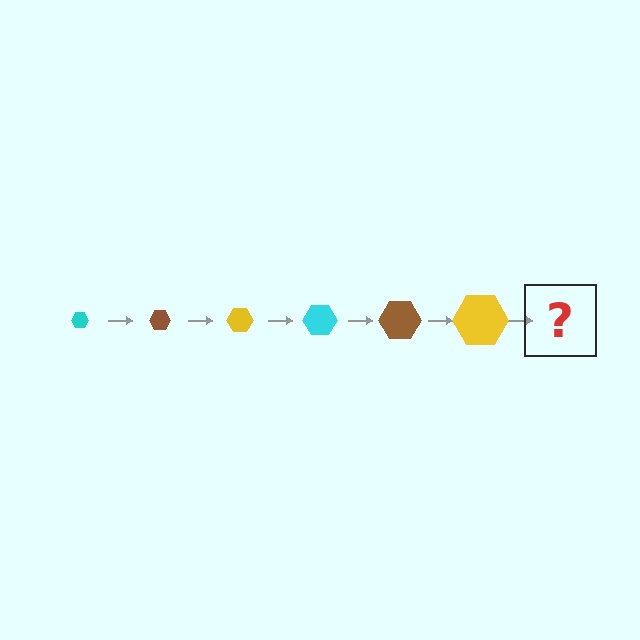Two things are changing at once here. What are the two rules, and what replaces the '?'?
The two rules are that the hexagon grows larger each step and the color cycles through cyan, brown, and yellow. The '?' should be a cyan hexagon, larger than the previous one.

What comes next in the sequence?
The next element should be a cyan hexagon, larger than the previous one.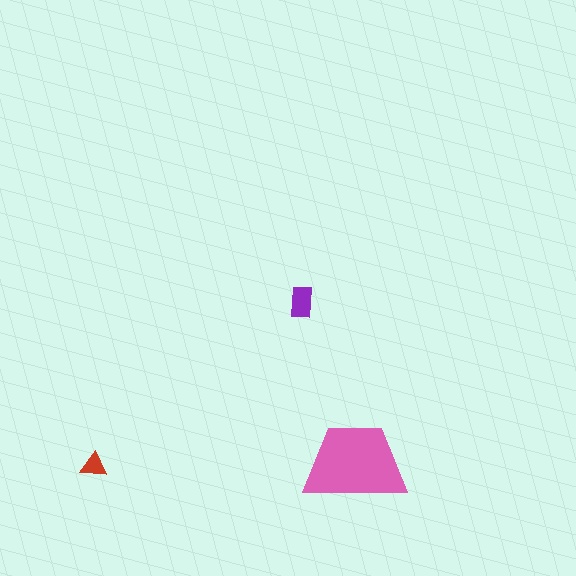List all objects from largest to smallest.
The pink trapezoid, the purple rectangle, the red triangle.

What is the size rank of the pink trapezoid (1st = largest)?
1st.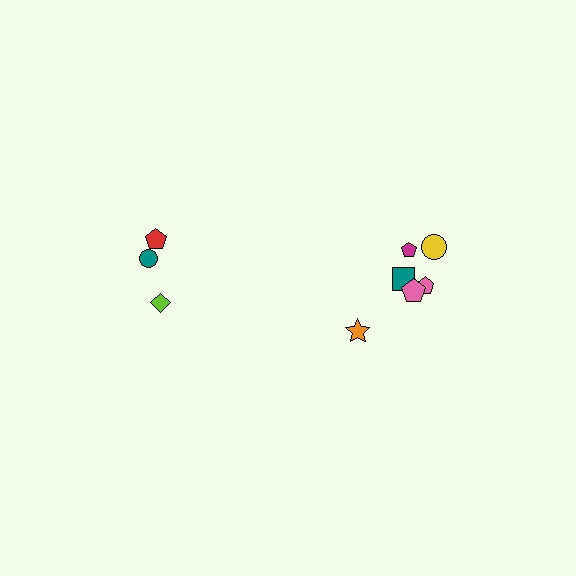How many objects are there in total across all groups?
There are 9 objects.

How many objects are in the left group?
There are 3 objects.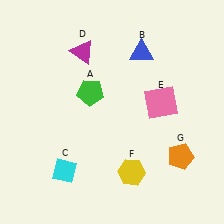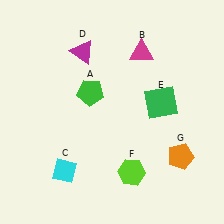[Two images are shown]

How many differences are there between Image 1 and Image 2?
There are 3 differences between the two images.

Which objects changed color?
B changed from blue to magenta. E changed from pink to green. F changed from yellow to lime.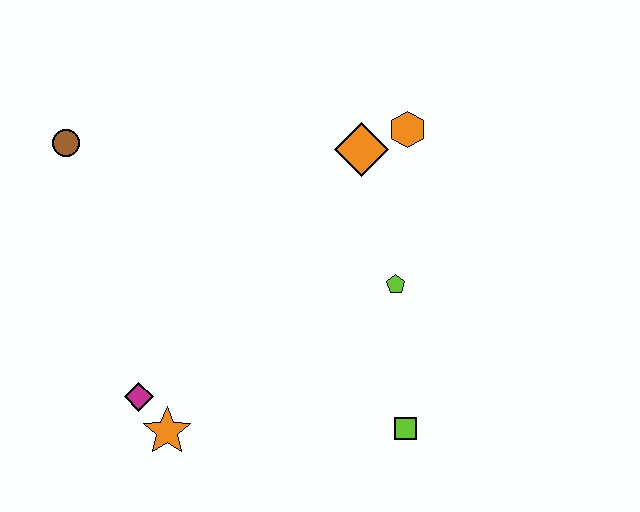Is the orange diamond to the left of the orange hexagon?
Yes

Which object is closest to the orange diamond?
The orange hexagon is closest to the orange diamond.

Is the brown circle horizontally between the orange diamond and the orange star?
No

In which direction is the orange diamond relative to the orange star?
The orange diamond is above the orange star.